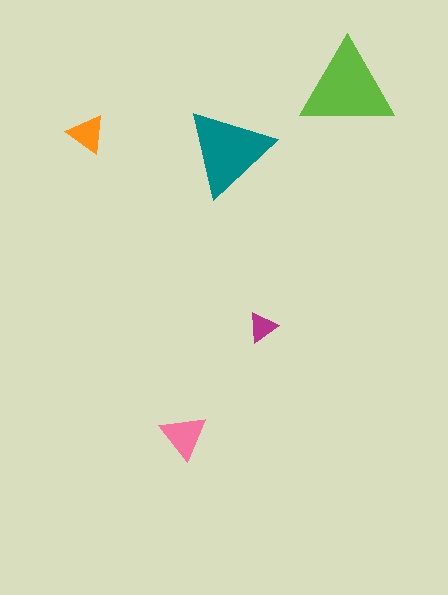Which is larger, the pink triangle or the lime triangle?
The lime one.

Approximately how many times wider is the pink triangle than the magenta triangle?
About 1.5 times wider.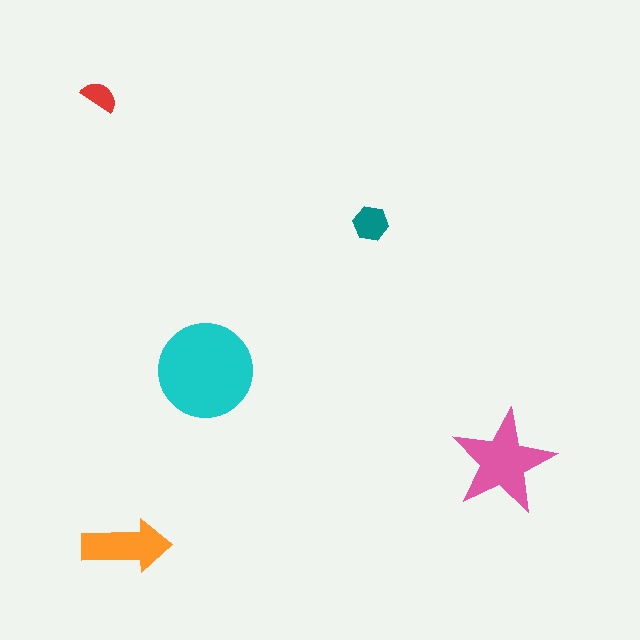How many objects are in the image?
There are 5 objects in the image.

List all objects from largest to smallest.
The cyan circle, the pink star, the orange arrow, the teal hexagon, the red semicircle.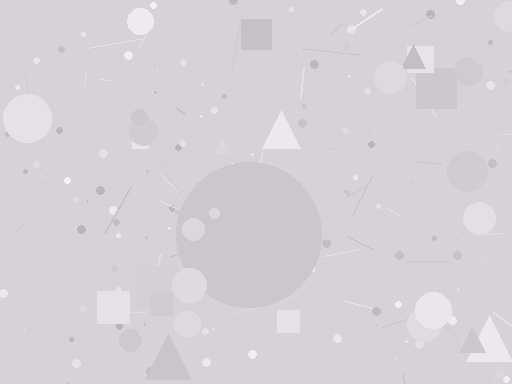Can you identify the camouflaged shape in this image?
The camouflaged shape is a circle.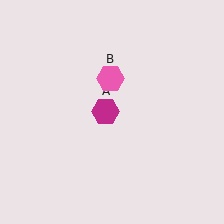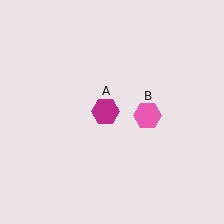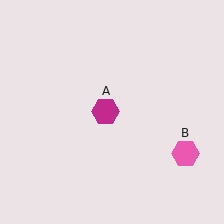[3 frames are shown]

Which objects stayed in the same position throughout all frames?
Magenta hexagon (object A) remained stationary.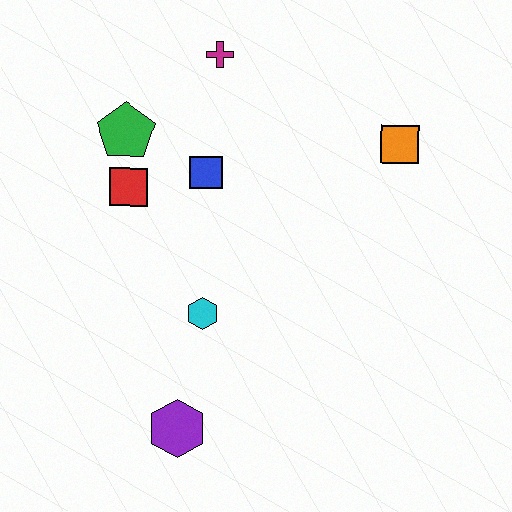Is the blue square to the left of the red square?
No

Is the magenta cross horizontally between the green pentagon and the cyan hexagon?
No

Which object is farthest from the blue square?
The purple hexagon is farthest from the blue square.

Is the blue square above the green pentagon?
No